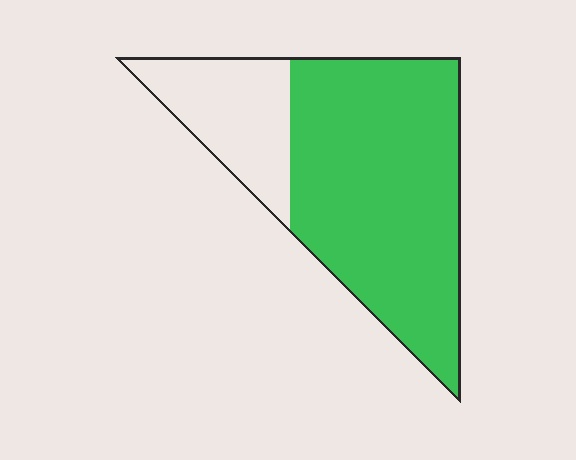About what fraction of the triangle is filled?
About three quarters (3/4).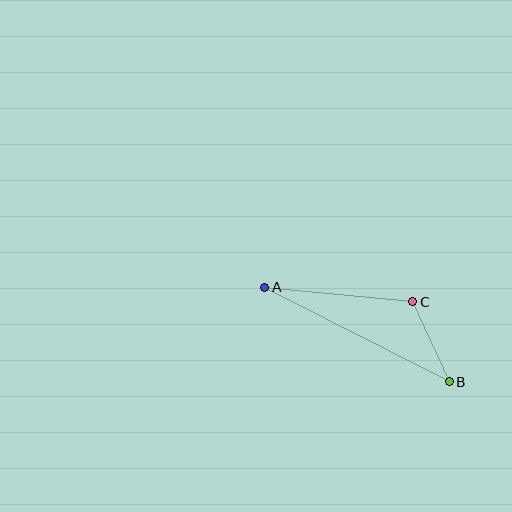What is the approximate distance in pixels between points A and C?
The distance between A and C is approximately 149 pixels.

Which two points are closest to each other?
Points B and C are closest to each other.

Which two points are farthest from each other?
Points A and B are farthest from each other.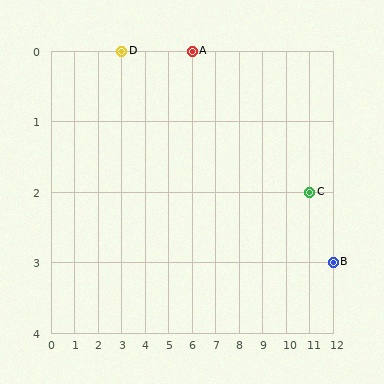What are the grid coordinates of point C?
Point C is at grid coordinates (11, 2).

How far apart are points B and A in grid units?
Points B and A are 6 columns and 3 rows apart (about 6.7 grid units diagonally).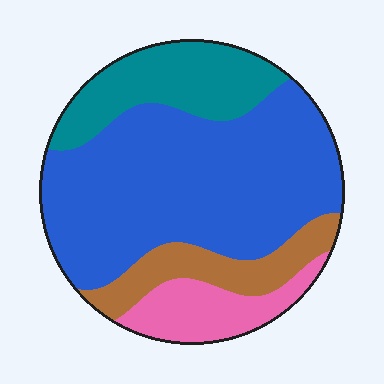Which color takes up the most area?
Blue, at roughly 55%.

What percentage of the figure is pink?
Pink covers roughly 10% of the figure.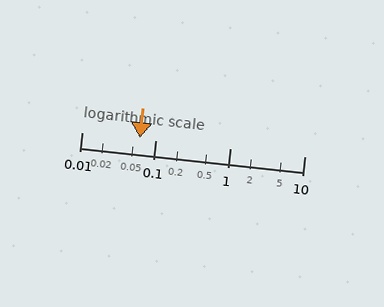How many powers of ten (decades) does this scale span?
The scale spans 3 decades, from 0.01 to 10.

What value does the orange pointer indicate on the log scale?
The pointer indicates approximately 0.061.